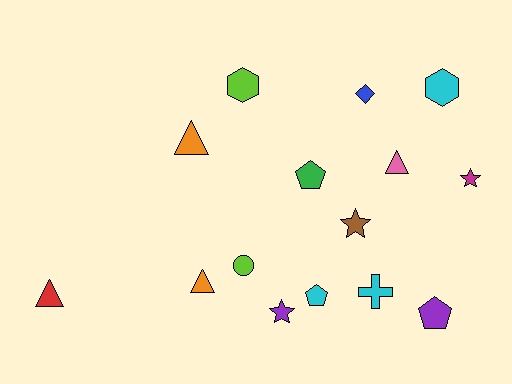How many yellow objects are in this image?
There are no yellow objects.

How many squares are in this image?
There are no squares.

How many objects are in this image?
There are 15 objects.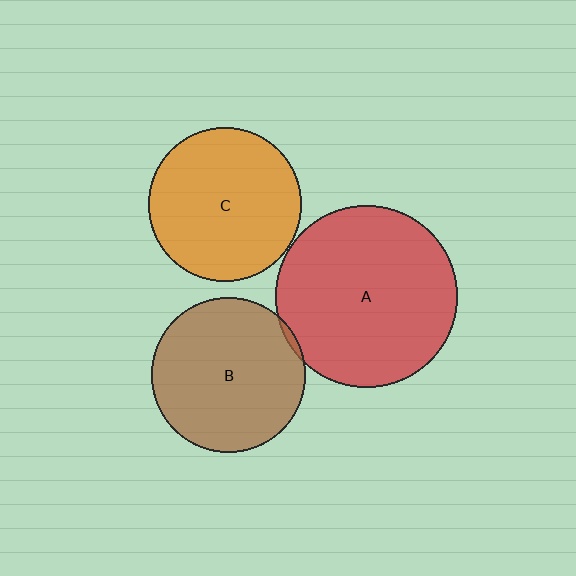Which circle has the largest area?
Circle A (red).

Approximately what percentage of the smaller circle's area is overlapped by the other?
Approximately 5%.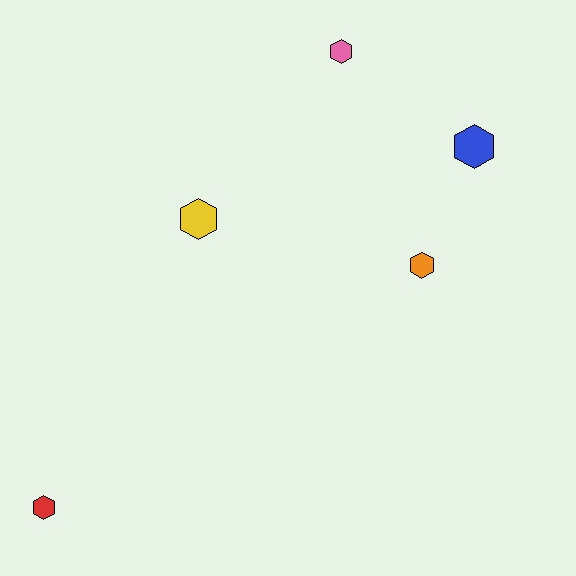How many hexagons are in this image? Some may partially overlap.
There are 5 hexagons.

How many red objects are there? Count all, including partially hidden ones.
There is 1 red object.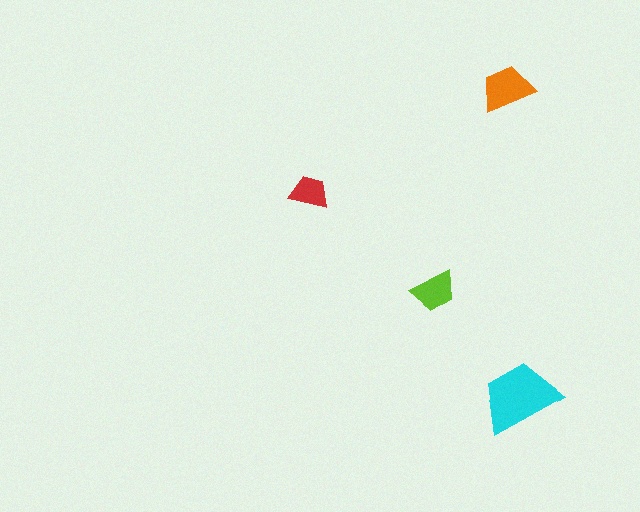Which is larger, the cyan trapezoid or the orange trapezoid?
The cyan one.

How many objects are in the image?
There are 4 objects in the image.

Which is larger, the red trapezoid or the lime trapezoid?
The lime one.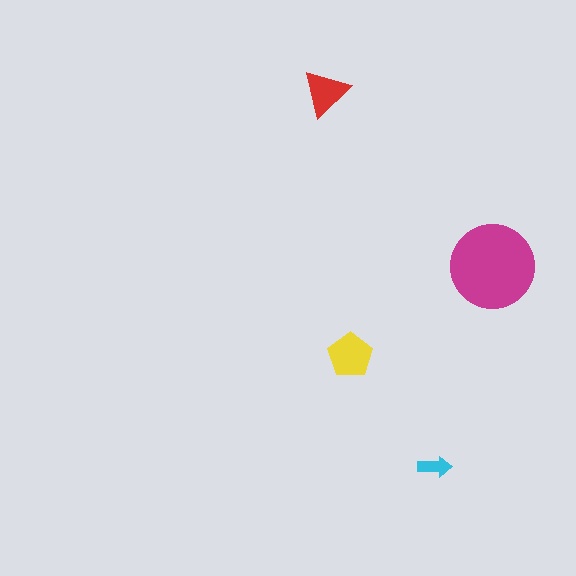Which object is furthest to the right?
The magenta circle is rightmost.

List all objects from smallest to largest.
The cyan arrow, the red triangle, the yellow pentagon, the magenta circle.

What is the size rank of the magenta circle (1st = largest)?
1st.